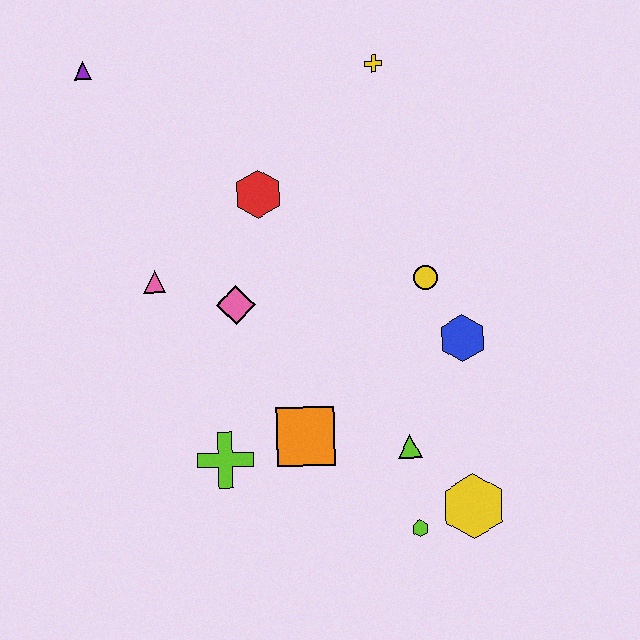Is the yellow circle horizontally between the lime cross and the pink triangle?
No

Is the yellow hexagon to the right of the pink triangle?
Yes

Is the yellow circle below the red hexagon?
Yes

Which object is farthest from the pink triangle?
The yellow hexagon is farthest from the pink triangle.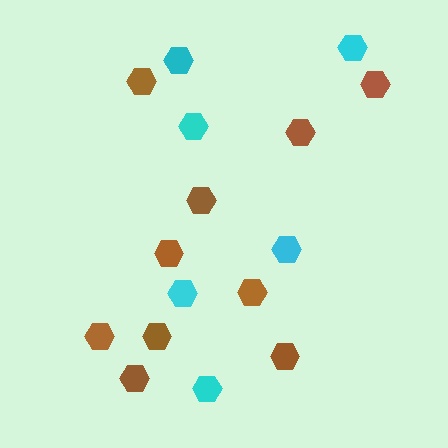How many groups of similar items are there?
There are 2 groups: one group of cyan hexagons (6) and one group of brown hexagons (10).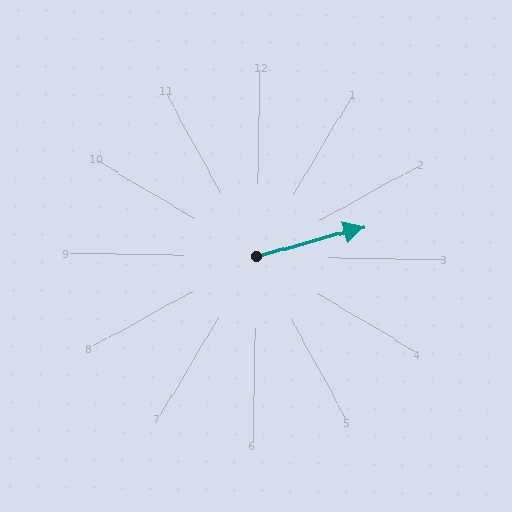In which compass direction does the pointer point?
East.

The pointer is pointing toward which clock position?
Roughly 2 o'clock.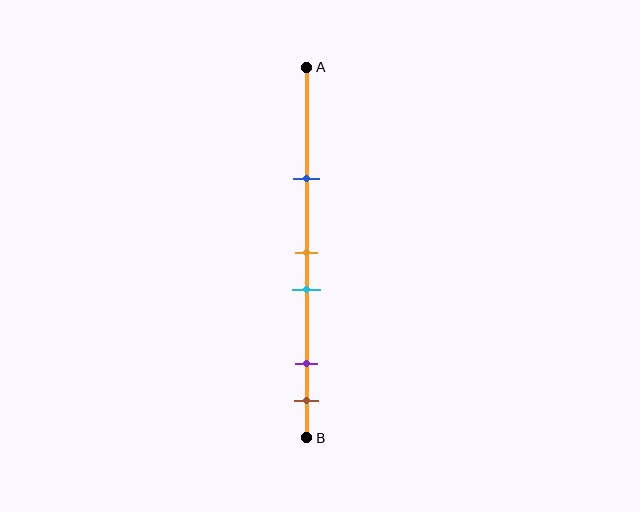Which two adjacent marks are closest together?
The orange and cyan marks are the closest adjacent pair.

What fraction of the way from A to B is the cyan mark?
The cyan mark is approximately 60% (0.6) of the way from A to B.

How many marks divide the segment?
There are 5 marks dividing the segment.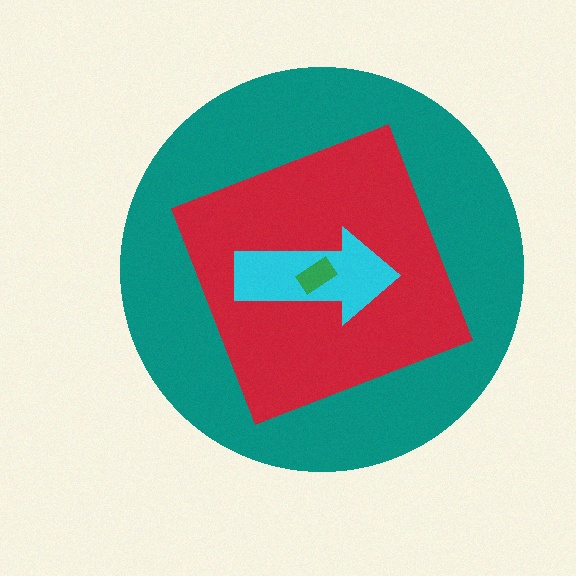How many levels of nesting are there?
4.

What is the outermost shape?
The teal circle.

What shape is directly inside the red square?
The cyan arrow.